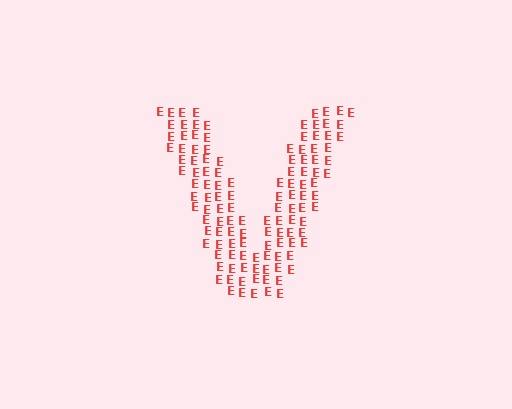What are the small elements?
The small elements are letter E's.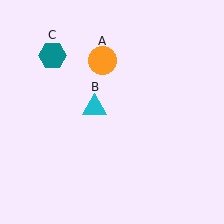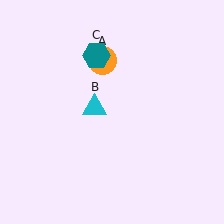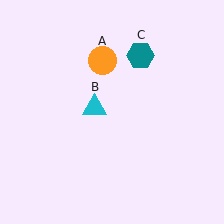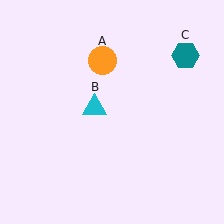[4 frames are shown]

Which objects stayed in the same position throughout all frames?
Orange circle (object A) and cyan triangle (object B) remained stationary.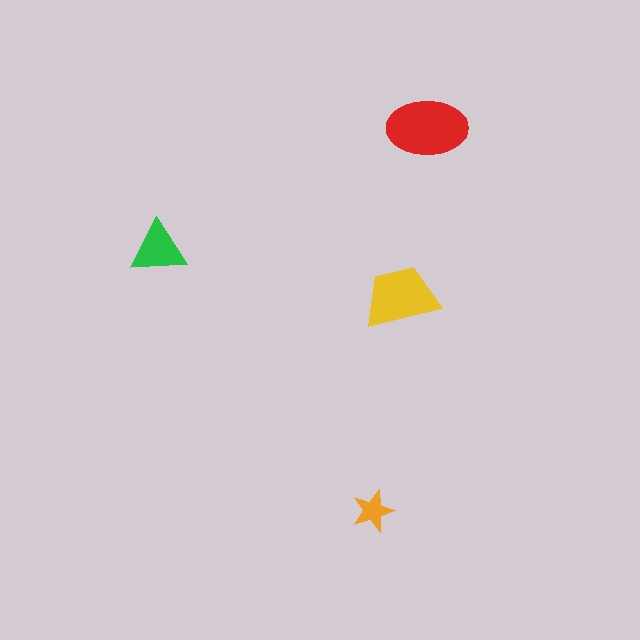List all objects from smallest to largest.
The orange star, the green triangle, the yellow trapezoid, the red ellipse.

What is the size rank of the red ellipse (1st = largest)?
1st.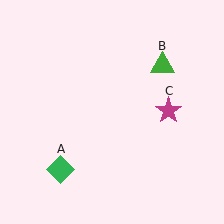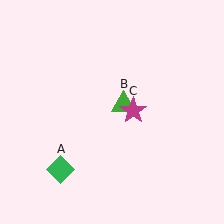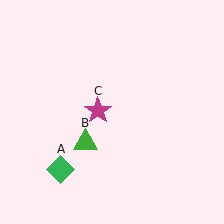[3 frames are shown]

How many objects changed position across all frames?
2 objects changed position: green triangle (object B), magenta star (object C).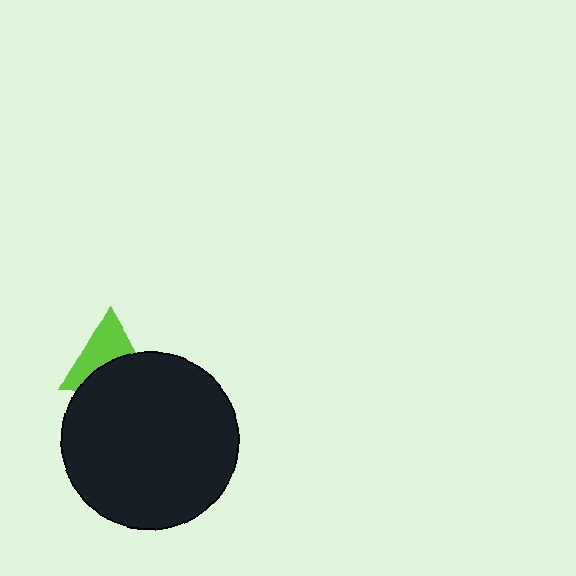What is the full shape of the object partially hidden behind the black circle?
The partially hidden object is a lime triangle.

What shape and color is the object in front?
The object in front is a black circle.